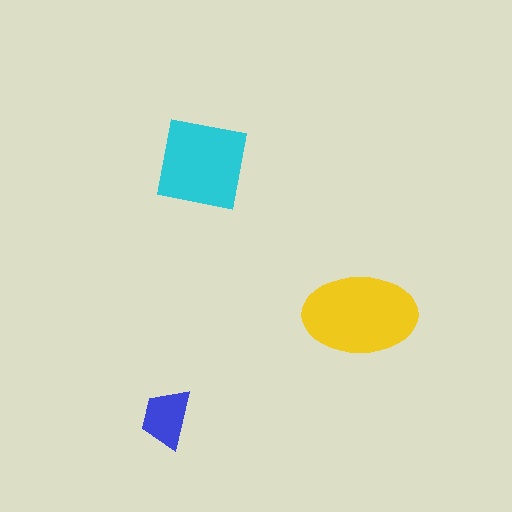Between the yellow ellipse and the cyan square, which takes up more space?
The yellow ellipse.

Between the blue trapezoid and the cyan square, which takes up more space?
The cyan square.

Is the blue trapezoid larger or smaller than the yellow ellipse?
Smaller.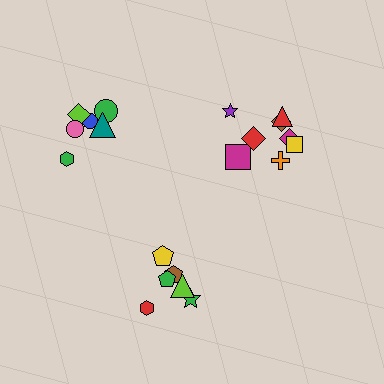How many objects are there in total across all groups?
There are 20 objects.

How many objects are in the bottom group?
There are 6 objects.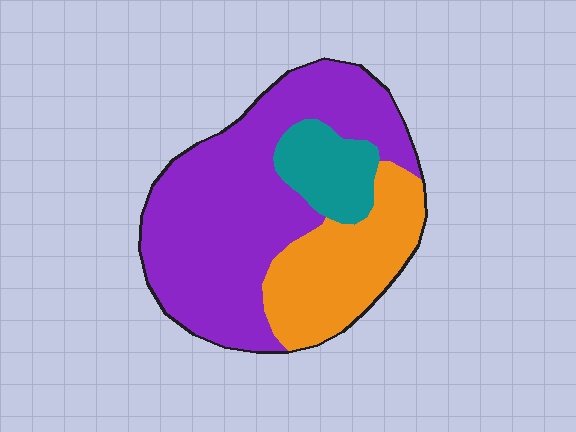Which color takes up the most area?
Purple, at roughly 60%.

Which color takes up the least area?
Teal, at roughly 15%.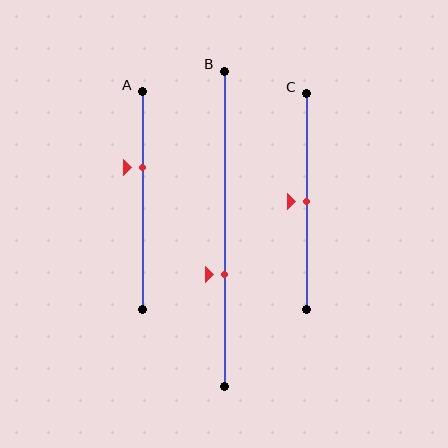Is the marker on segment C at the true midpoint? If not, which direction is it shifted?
Yes, the marker on segment C is at the true midpoint.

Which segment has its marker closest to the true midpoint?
Segment C has its marker closest to the true midpoint.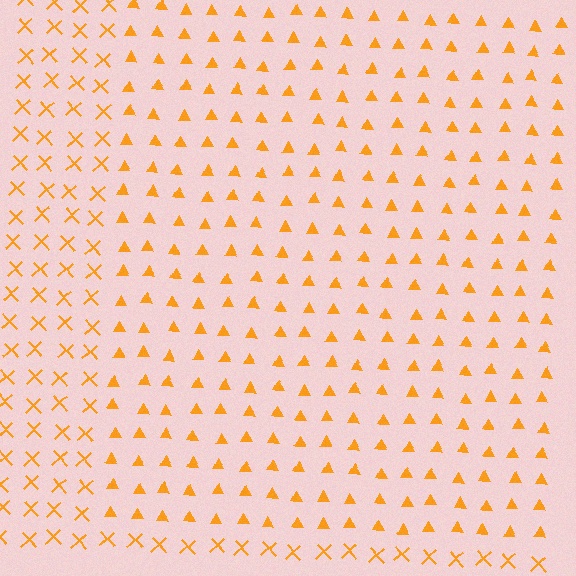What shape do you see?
I see a rectangle.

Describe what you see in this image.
The image is filled with small orange elements arranged in a uniform grid. A rectangle-shaped region contains triangles, while the surrounding area contains X marks. The boundary is defined purely by the change in element shape.